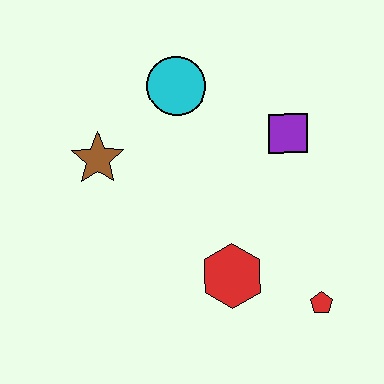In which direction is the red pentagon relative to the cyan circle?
The red pentagon is below the cyan circle.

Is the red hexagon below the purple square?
Yes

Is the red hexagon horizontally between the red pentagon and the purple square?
No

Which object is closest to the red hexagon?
The red pentagon is closest to the red hexagon.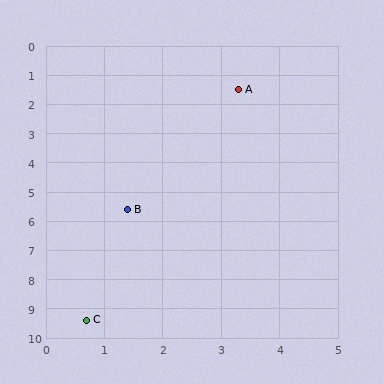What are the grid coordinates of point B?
Point B is at approximately (1.4, 5.6).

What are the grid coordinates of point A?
Point A is at approximately (3.3, 1.5).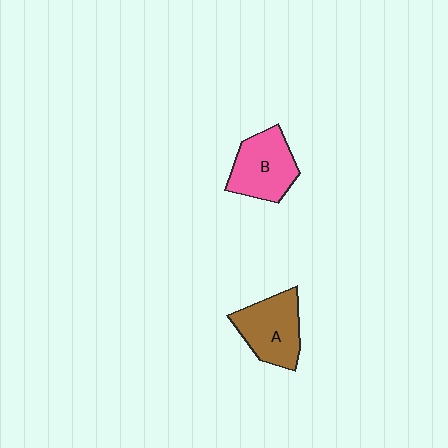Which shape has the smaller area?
Shape B (pink).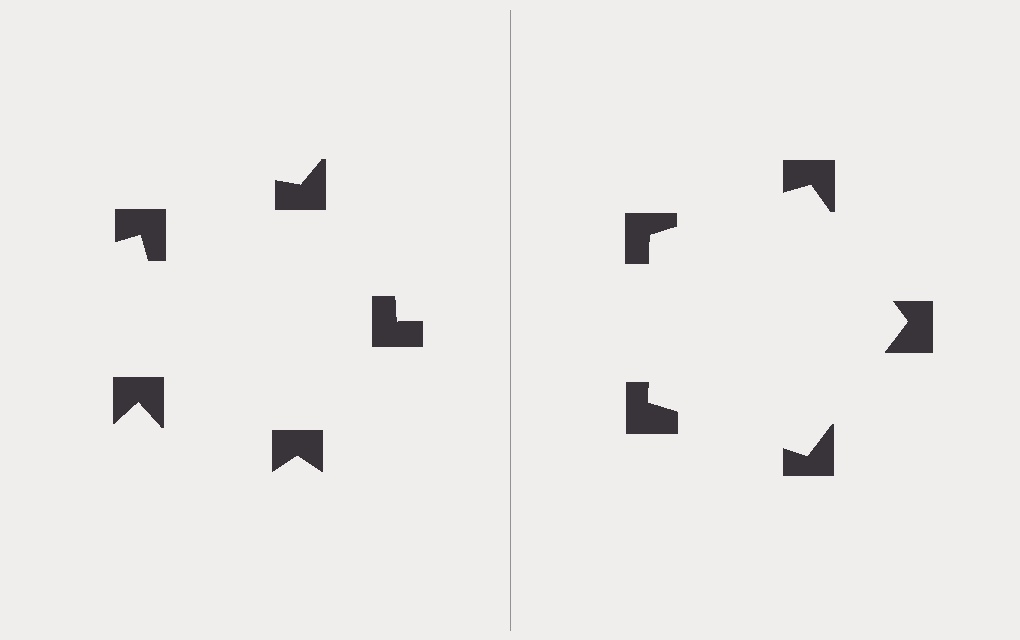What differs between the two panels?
The notched squares are positioned identically on both sides; only the wedge orientations differ. On the right they align to a pentagon; on the left they are misaligned.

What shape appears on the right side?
An illusory pentagon.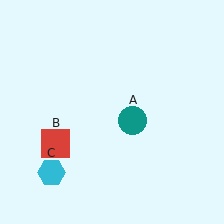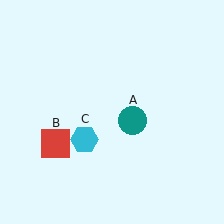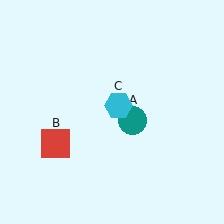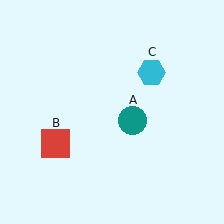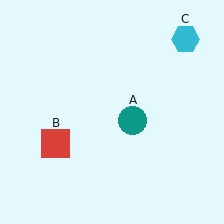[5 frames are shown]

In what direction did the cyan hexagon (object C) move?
The cyan hexagon (object C) moved up and to the right.